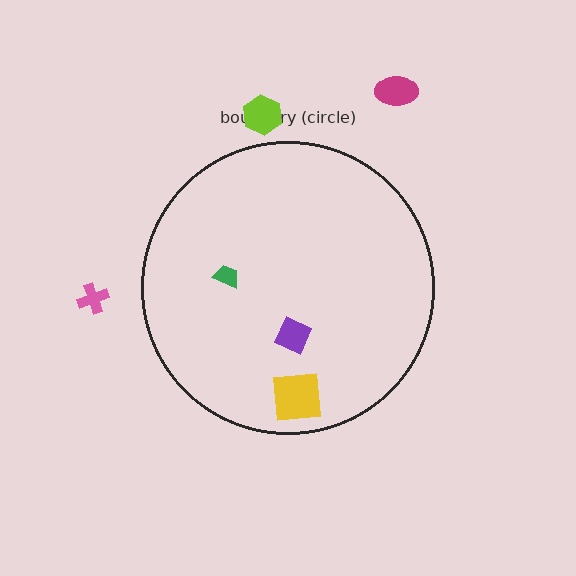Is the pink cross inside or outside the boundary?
Outside.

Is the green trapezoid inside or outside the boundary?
Inside.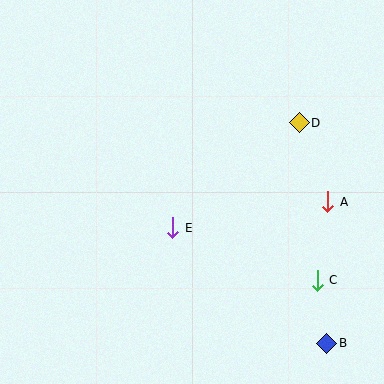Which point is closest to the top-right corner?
Point D is closest to the top-right corner.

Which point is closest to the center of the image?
Point E at (173, 228) is closest to the center.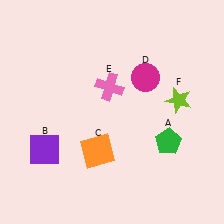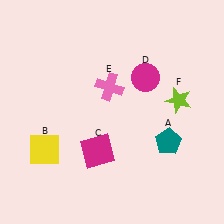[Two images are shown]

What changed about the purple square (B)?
In Image 1, B is purple. In Image 2, it changed to yellow.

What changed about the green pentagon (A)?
In Image 1, A is green. In Image 2, it changed to teal.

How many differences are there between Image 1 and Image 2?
There are 3 differences between the two images.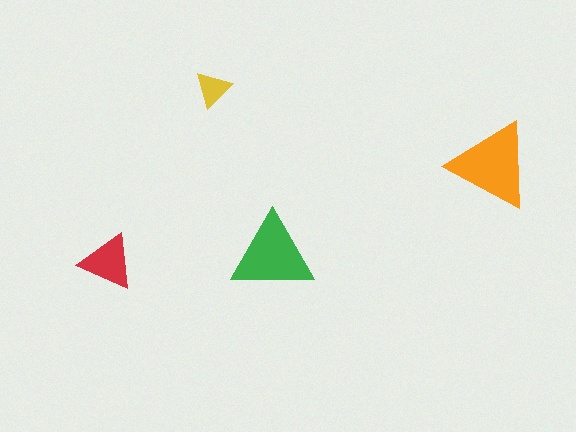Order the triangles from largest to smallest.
the orange one, the green one, the red one, the yellow one.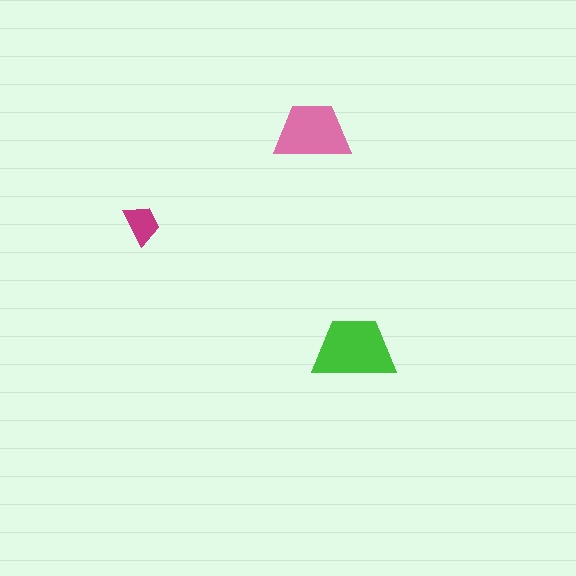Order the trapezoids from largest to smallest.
the green one, the pink one, the magenta one.